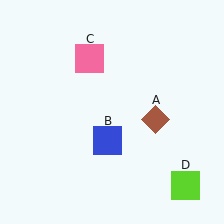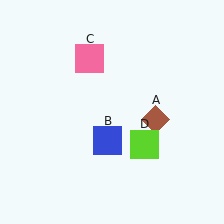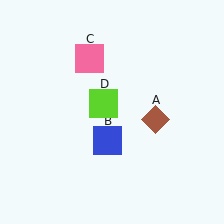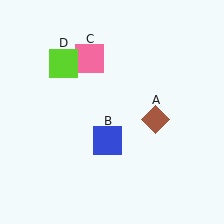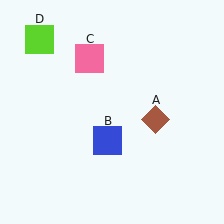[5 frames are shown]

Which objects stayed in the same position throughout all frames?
Brown diamond (object A) and blue square (object B) and pink square (object C) remained stationary.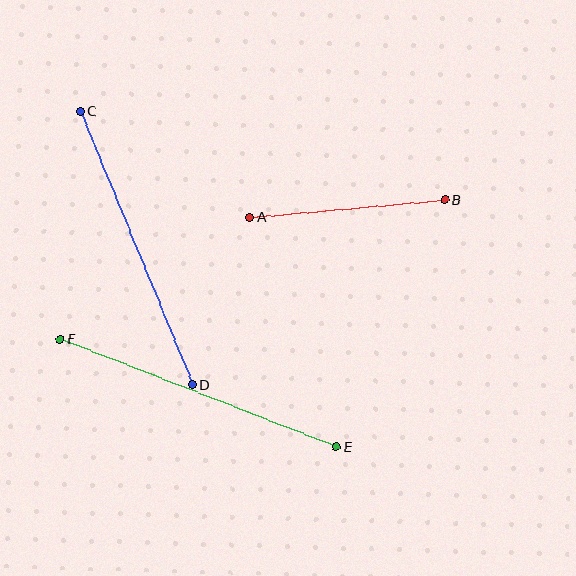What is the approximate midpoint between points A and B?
The midpoint is at approximately (347, 208) pixels.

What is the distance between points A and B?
The distance is approximately 196 pixels.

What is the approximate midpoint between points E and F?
The midpoint is at approximately (198, 393) pixels.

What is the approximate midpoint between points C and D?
The midpoint is at approximately (136, 248) pixels.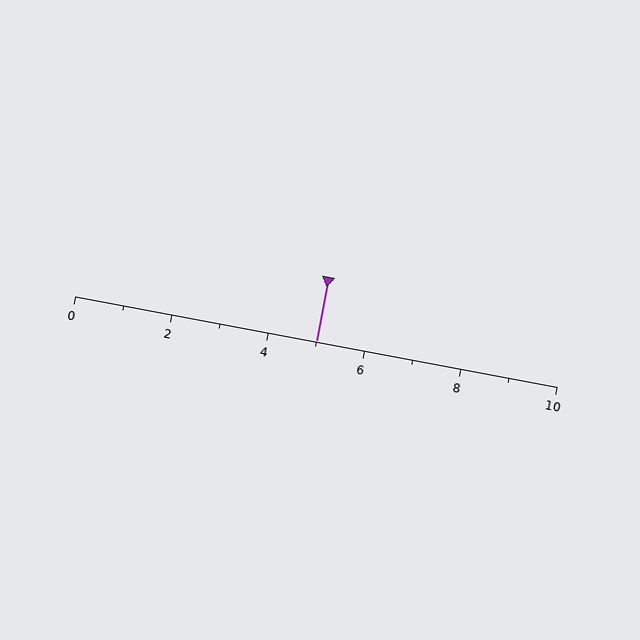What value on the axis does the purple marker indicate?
The marker indicates approximately 5.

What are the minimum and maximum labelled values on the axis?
The axis runs from 0 to 10.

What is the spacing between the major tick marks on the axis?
The major ticks are spaced 2 apart.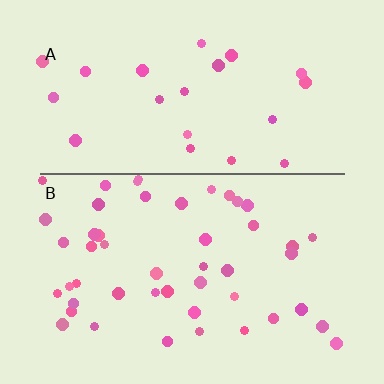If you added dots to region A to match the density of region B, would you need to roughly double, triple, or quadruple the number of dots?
Approximately double.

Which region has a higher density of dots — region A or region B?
B (the bottom).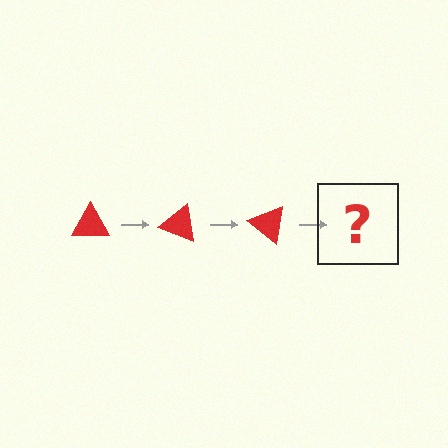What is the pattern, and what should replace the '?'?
The pattern is that the triangle rotates 20 degrees each step. The '?' should be a red triangle rotated 60 degrees.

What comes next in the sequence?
The next element should be a red triangle rotated 60 degrees.